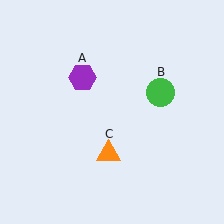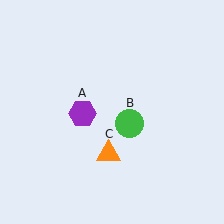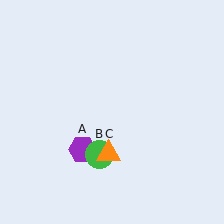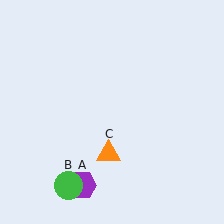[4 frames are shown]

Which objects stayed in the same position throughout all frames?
Orange triangle (object C) remained stationary.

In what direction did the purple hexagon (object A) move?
The purple hexagon (object A) moved down.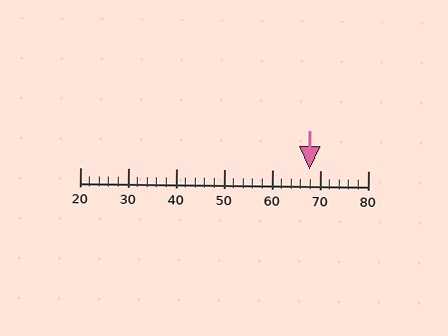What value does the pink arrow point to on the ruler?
The pink arrow points to approximately 68.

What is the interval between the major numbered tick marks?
The major tick marks are spaced 10 units apart.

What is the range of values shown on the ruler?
The ruler shows values from 20 to 80.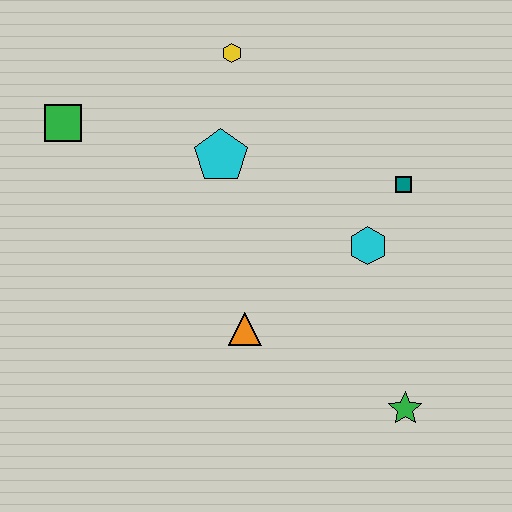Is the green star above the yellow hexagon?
No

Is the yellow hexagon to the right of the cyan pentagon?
Yes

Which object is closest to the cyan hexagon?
The teal square is closest to the cyan hexagon.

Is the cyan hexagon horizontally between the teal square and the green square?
Yes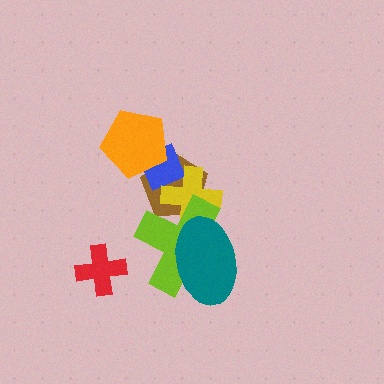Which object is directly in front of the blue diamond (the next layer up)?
The yellow cross is directly in front of the blue diamond.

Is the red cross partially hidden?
No, no other shape covers it.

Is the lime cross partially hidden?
Yes, it is partially covered by another shape.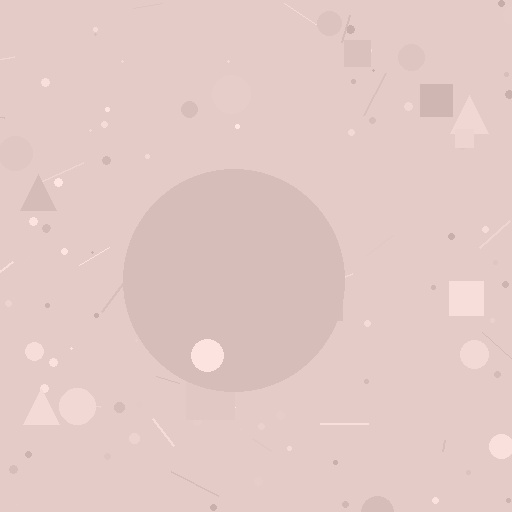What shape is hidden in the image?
A circle is hidden in the image.